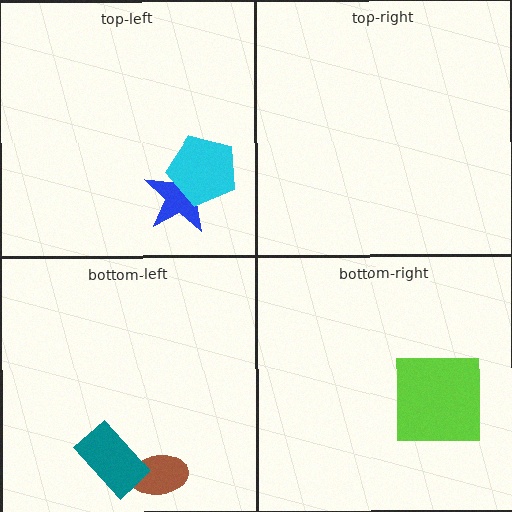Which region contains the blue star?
The top-left region.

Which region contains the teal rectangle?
The bottom-left region.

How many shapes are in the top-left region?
2.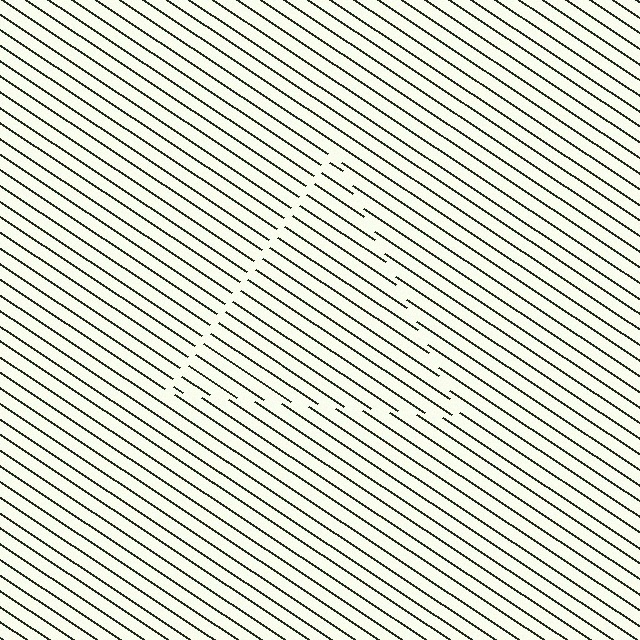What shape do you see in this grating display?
An illusory triangle. The interior of the shape contains the same grating, shifted by half a period — the contour is defined by the phase discontinuity where line-ends from the inner and outer gratings abut.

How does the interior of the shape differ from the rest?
The interior of the shape contains the same grating, shifted by half a period — the contour is defined by the phase discontinuity where line-ends from the inner and outer gratings abut.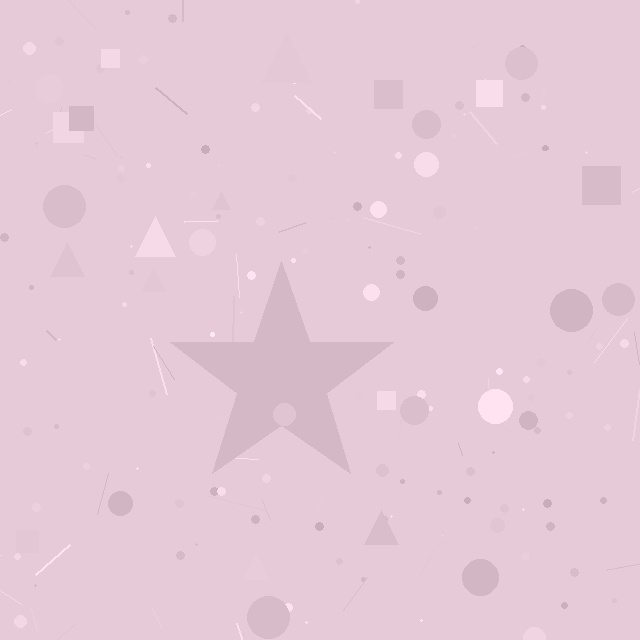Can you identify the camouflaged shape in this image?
The camouflaged shape is a star.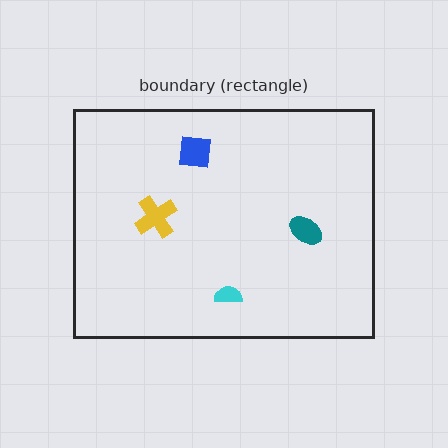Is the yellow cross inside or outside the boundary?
Inside.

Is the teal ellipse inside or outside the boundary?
Inside.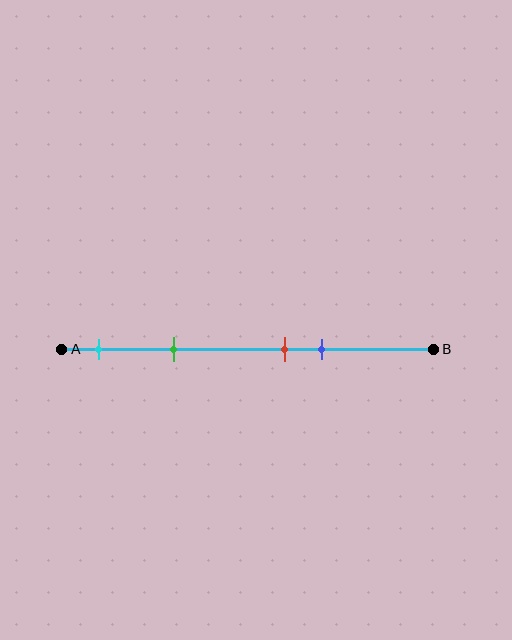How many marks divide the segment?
There are 4 marks dividing the segment.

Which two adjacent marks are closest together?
The red and blue marks are the closest adjacent pair.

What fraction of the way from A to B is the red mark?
The red mark is approximately 60% (0.6) of the way from A to B.